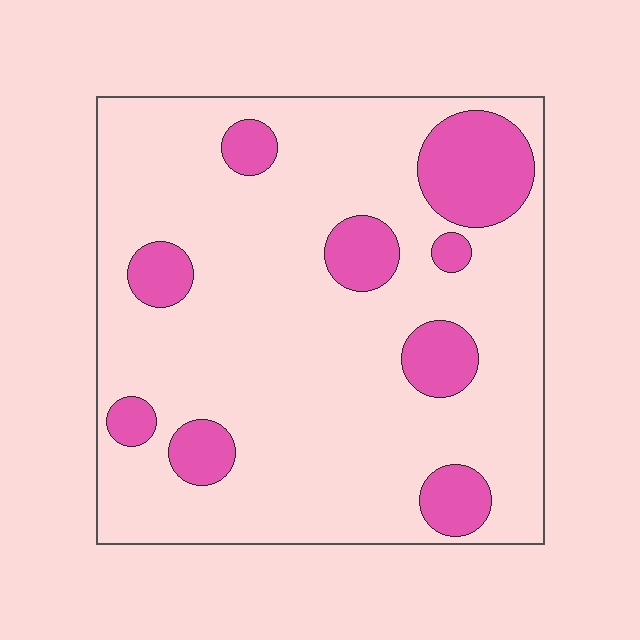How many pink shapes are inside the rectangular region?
9.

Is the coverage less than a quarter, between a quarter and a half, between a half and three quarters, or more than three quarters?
Less than a quarter.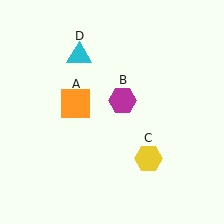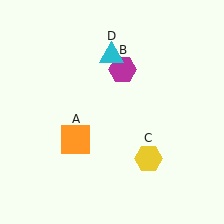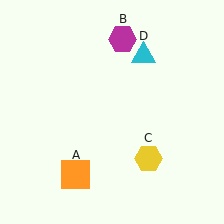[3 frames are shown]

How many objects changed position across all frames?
3 objects changed position: orange square (object A), magenta hexagon (object B), cyan triangle (object D).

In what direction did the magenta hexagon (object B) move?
The magenta hexagon (object B) moved up.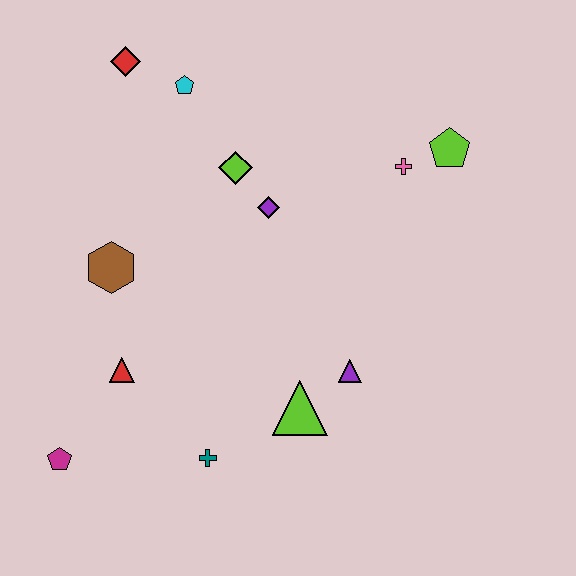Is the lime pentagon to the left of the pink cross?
No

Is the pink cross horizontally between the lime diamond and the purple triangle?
No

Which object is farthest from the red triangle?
The lime pentagon is farthest from the red triangle.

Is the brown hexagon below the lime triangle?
No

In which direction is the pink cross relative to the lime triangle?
The pink cross is above the lime triangle.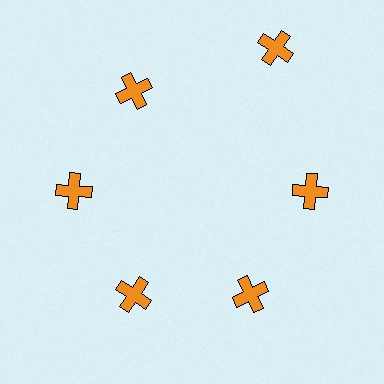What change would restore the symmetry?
The symmetry would be restored by moving it inward, back onto the ring so that all 6 crosses sit at equal angles and equal distance from the center.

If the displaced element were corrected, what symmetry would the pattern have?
It would have 6-fold rotational symmetry — the pattern would map onto itself every 60 degrees.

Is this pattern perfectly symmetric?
No. The 6 orange crosses are arranged in a ring, but one element near the 1 o'clock position is pushed outward from the center, breaking the 6-fold rotational symmetry.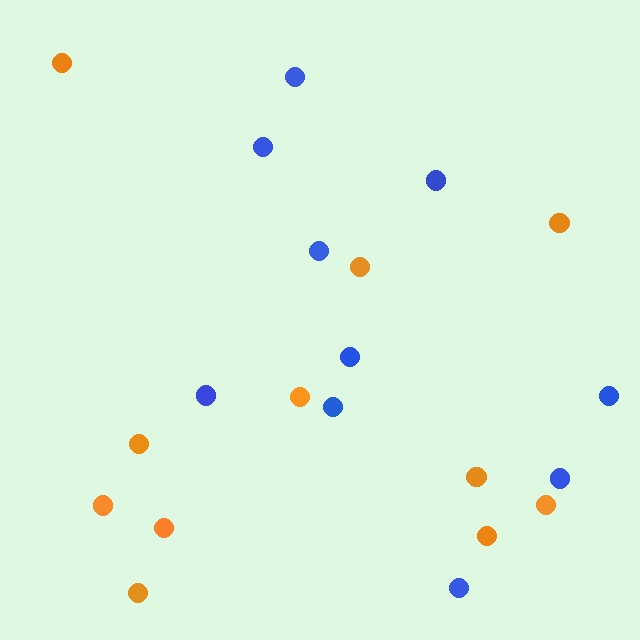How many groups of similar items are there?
There are 2 groups: one group of blue circles (10) and one group of orange circles (11).